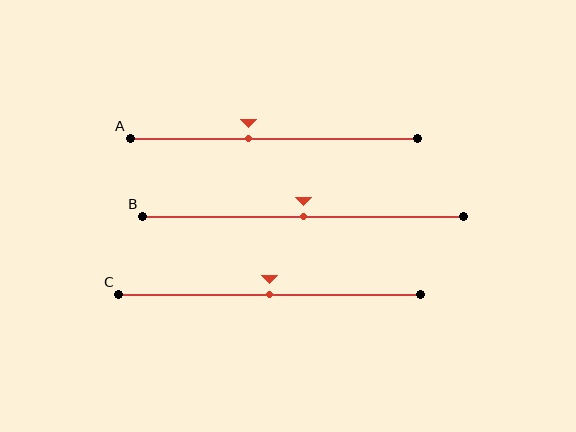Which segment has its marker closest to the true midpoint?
Segment B has its marker closest to the true midpoint.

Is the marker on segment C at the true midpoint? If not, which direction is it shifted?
Yes, the marker on segment C is at the true midpoint.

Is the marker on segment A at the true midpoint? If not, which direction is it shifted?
No, the marker on segment A is shifted to the left by about 9% of the segment length.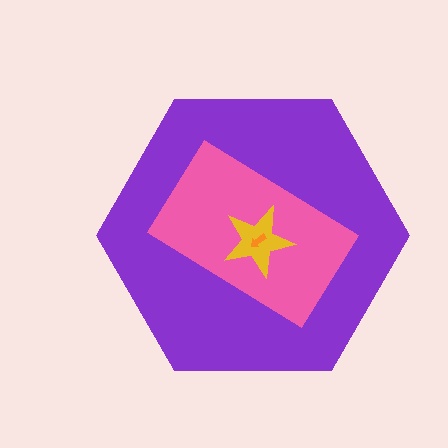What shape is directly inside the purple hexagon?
The pink rectangle.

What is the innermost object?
The orange arrow.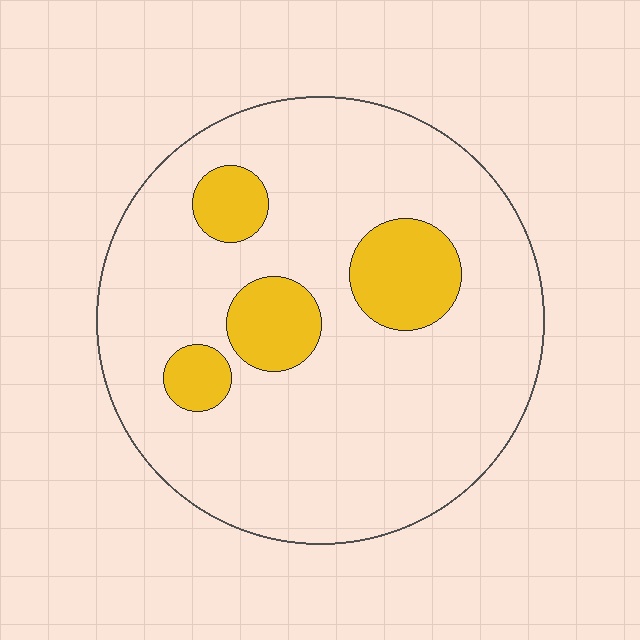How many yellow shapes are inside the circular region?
4.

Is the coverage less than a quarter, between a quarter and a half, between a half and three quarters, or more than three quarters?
Less than a quarter.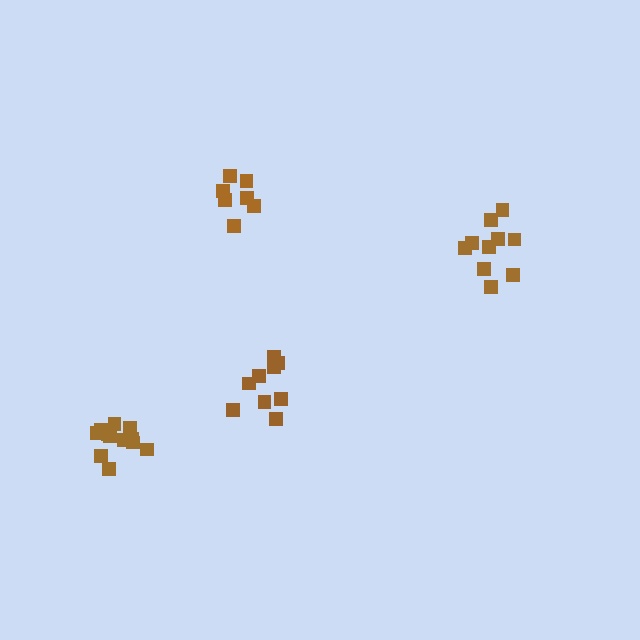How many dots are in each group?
Group 1: 12 dots, Group 2: 10 dots, Group 3: 9 dots, Group 4: 7 dots (38 total).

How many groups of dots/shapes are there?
There are 4 groups.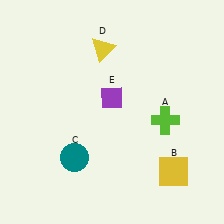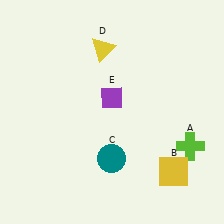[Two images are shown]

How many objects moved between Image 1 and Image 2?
2 objects moved between the two images.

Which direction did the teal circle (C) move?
The teal circle (C) moved right.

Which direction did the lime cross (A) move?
The lime cross (A) moved down.